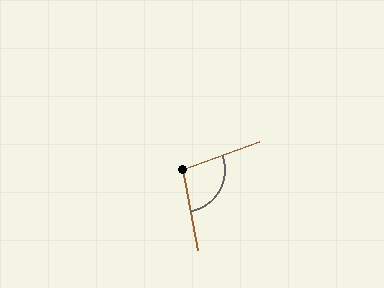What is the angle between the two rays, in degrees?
Approximately 100 degrees.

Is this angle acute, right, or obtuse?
It is obtuse.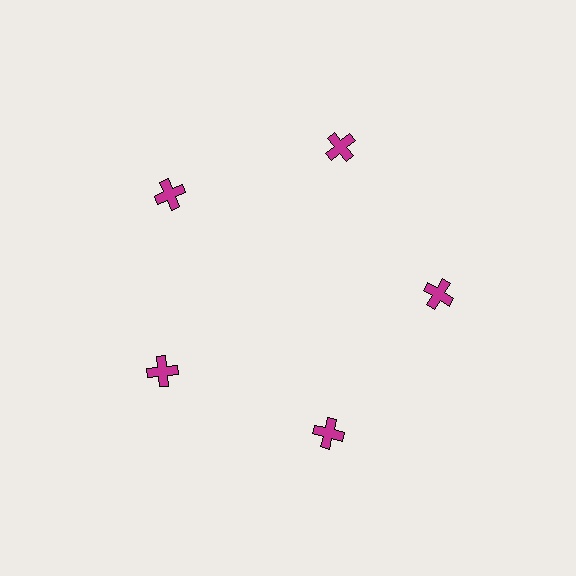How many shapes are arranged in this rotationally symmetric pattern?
There are 5 shapes, arranged in 5 groups of 1.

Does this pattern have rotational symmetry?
Yes, this pattern has 5-fold rotational symmetry. It looks the same after rotating 72 degrees around the center.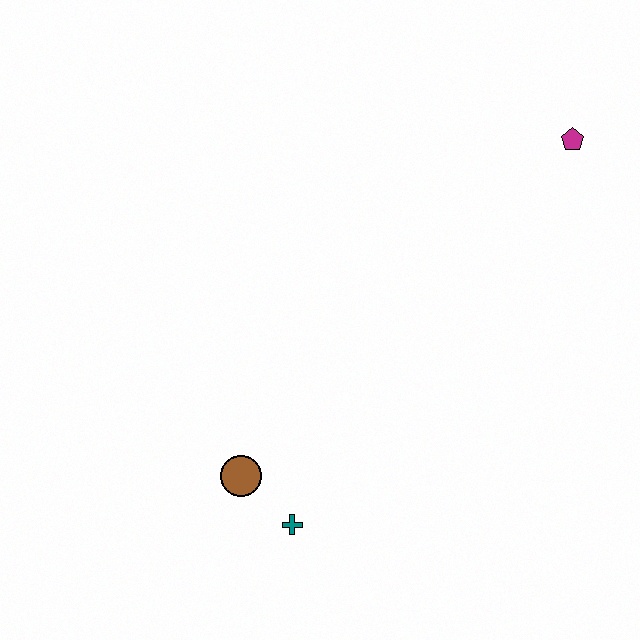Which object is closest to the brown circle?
The teal cross is closest to the brown circle.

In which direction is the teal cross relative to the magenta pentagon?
The teal cross is below the magenta pentagon.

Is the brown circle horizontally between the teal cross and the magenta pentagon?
No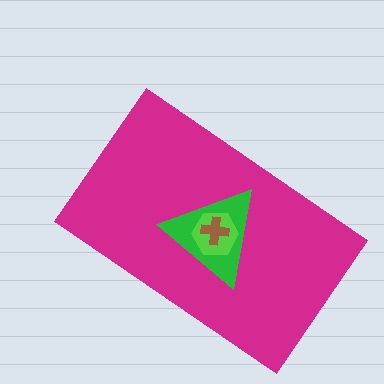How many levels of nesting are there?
4.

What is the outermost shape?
The magenta rectangle.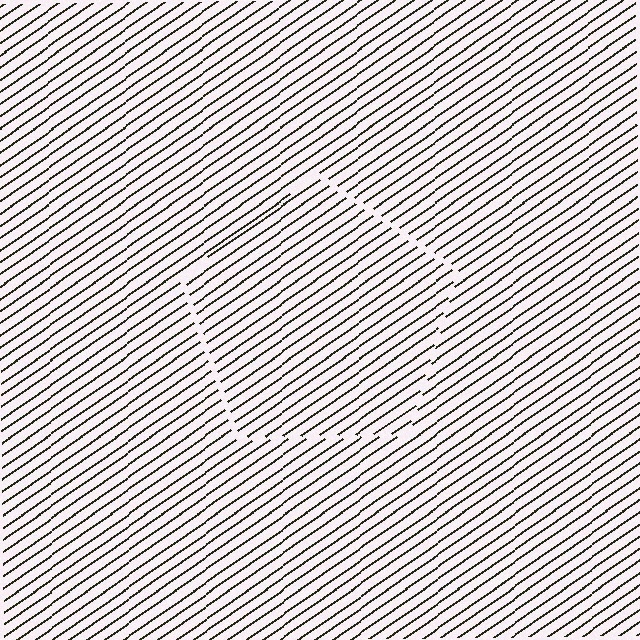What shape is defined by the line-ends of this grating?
An illusory pentagon. The interior of the shape contains the same grating, shifted by half a period — the contour is defined by the phase discontinuity where line-ends from the inner and outer gratings abut.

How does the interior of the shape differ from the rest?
The interior of the shape contains the same grating, shifted by half a period — the contour is defined by the phase discontinuity where line-ends from the inner and outer gratings abut.